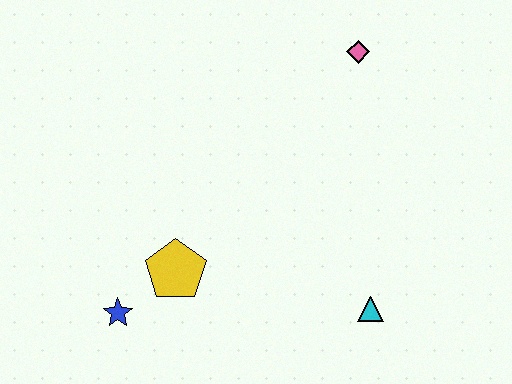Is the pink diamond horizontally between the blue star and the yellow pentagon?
No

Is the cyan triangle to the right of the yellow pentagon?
Yes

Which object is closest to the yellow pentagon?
The blue star is closest to the yellow pentagon.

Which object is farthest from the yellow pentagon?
The pink diamond is farthest from the yellow pentagon.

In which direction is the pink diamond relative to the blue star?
The pink diamond is above the blue star.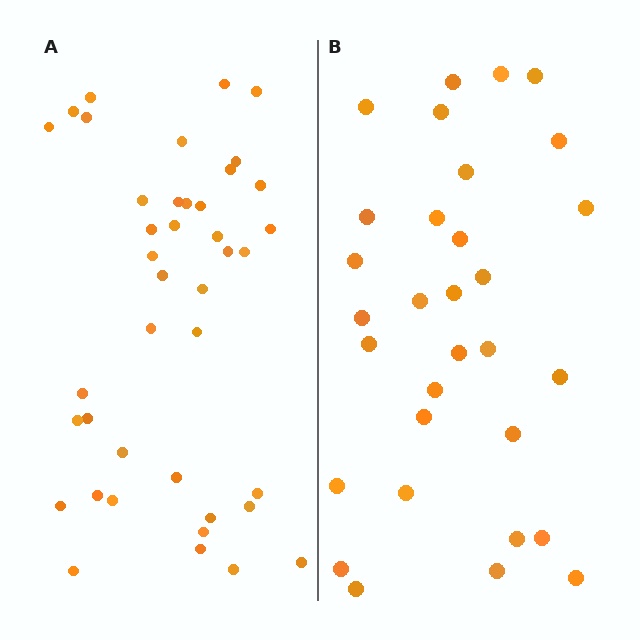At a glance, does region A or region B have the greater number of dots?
Region A (the left region) has more dots.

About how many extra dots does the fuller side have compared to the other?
Region A has roughly 10 or so more dots than region B.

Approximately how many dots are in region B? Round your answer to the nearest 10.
About 30 dots. (The exact count is 31, which rounds to 30.)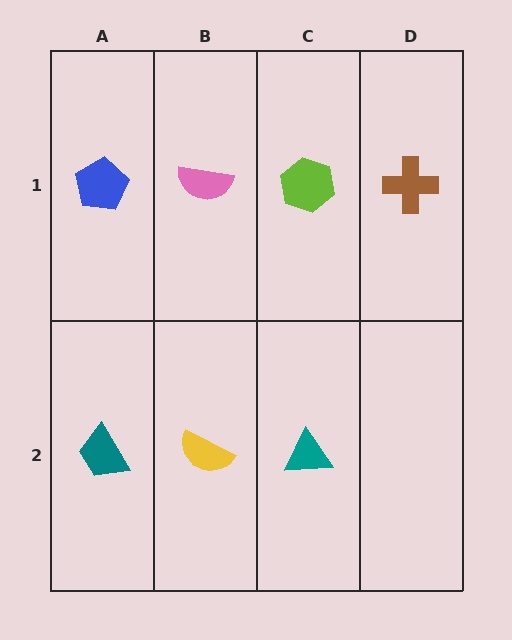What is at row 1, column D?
A brown cross.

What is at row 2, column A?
A teal trapezoid.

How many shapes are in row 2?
3 shapes.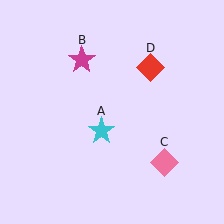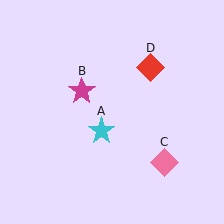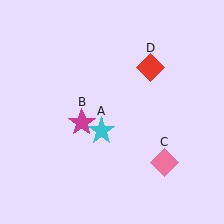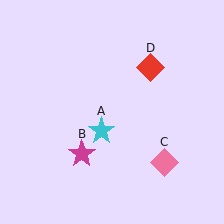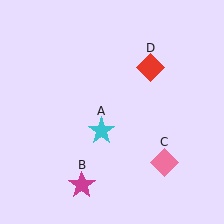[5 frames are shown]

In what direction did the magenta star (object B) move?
The magenta star (object B) moved down.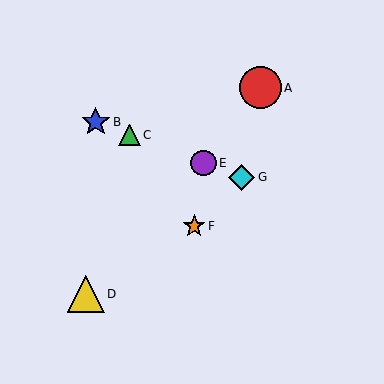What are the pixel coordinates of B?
Object B is at (96, 122).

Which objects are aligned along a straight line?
Objects B, C, E, G are aligned along a straight line.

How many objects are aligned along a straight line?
4 objects (B, C, E, G) are aligned along a straight line.